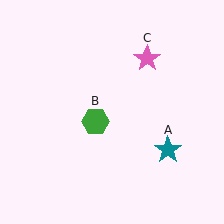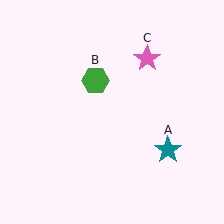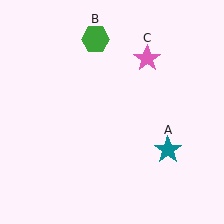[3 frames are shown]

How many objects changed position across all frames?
1 object changed position: green hexagon (object B).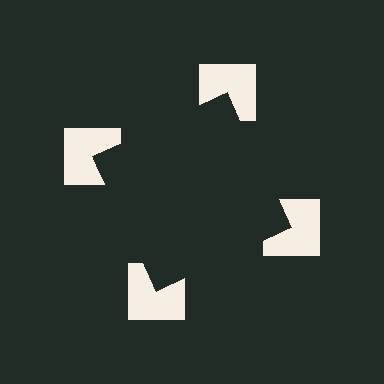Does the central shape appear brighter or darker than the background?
It typically appears slightly darker than the background, even though no actual brightness change is drawn.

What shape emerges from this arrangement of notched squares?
An illusory square — its edges are inferred from the aligned wedge cuts in the notched squares, not physically drawn.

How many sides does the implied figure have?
4 sides.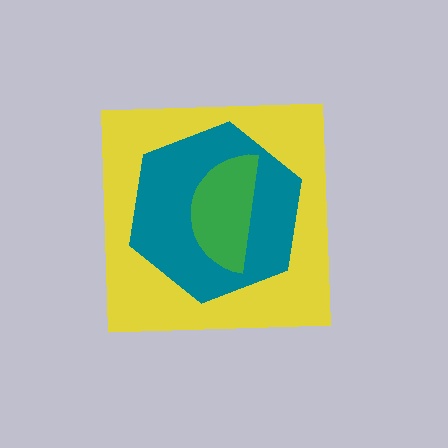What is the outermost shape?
The yellow square.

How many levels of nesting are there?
3.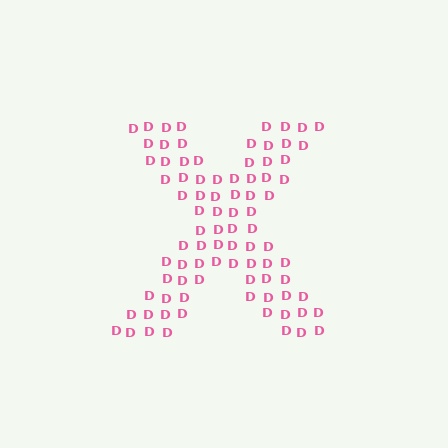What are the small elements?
The small elements are letter D's.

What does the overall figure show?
The overall figure shows the letter X.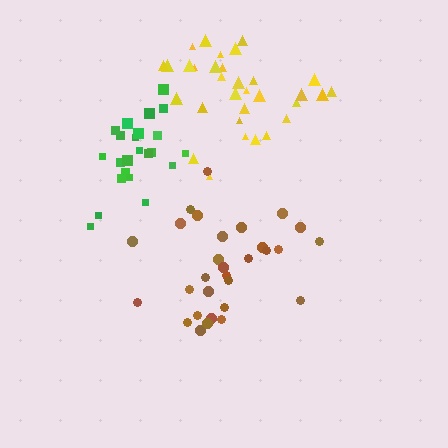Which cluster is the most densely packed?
Green.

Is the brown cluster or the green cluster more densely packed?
Green.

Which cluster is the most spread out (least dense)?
Brown.